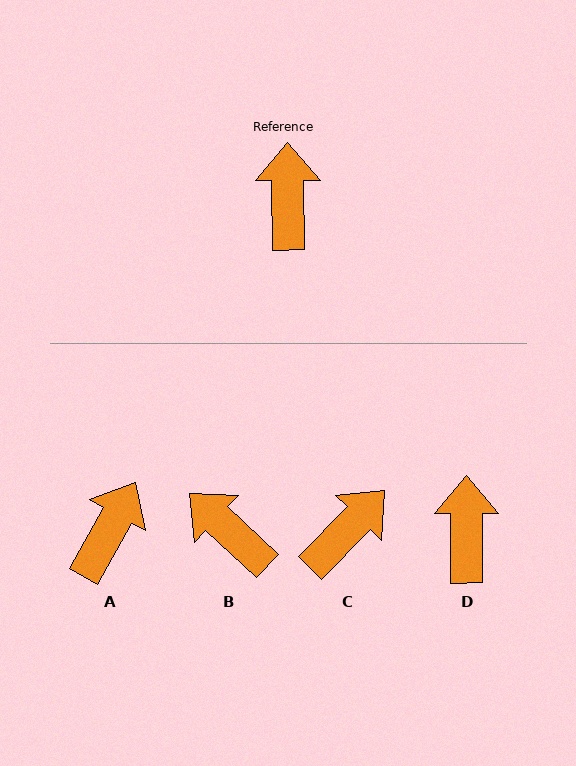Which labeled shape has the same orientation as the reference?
D.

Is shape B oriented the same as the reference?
No, it is off by about 47 degrees.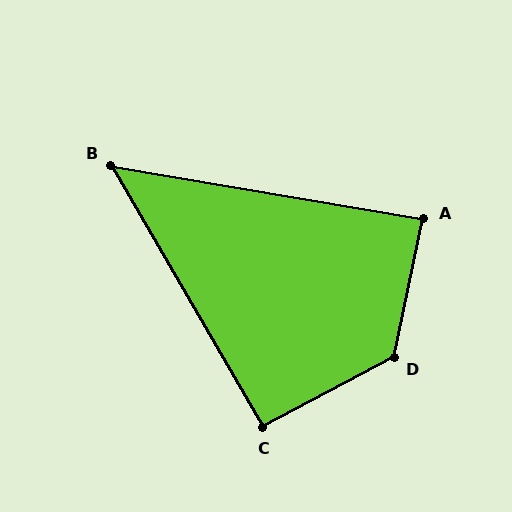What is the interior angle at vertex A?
Approximately 88 degrees (approximately right).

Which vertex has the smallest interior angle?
B, at approximately 50 degrees.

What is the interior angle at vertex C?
Approximately 92 degrees (approximately right).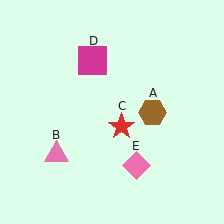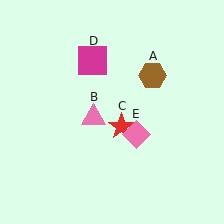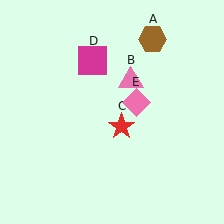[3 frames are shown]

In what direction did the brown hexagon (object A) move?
The brown hexagon (object A) moved up.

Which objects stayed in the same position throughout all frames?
Red star (object C) and magenta square (object D) remained stationary.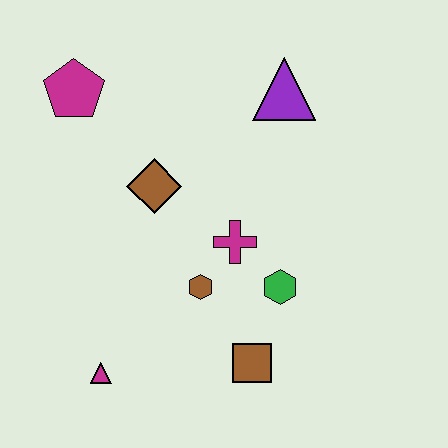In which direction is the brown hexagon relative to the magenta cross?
The brown hexagon is below the magenta cross.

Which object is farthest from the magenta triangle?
The purple triangle is farthest from the magenta triangle.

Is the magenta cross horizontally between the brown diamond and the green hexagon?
Yes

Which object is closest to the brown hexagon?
The magenta cross is closest to the brown hexagon.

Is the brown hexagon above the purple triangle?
No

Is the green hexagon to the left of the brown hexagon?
No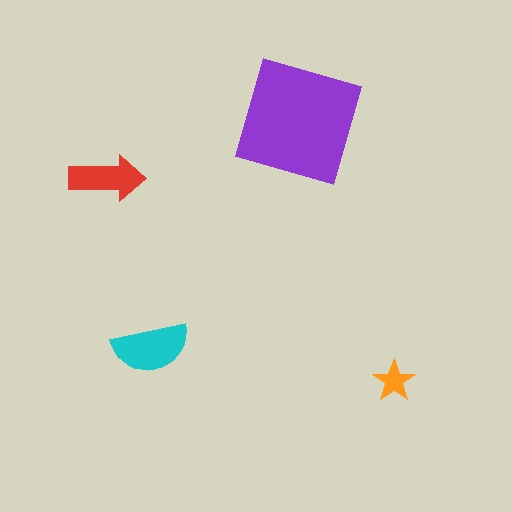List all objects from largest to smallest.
The purple square, the cyan semicircle, the red arrow, the orange star.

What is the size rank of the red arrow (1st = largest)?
3rd.